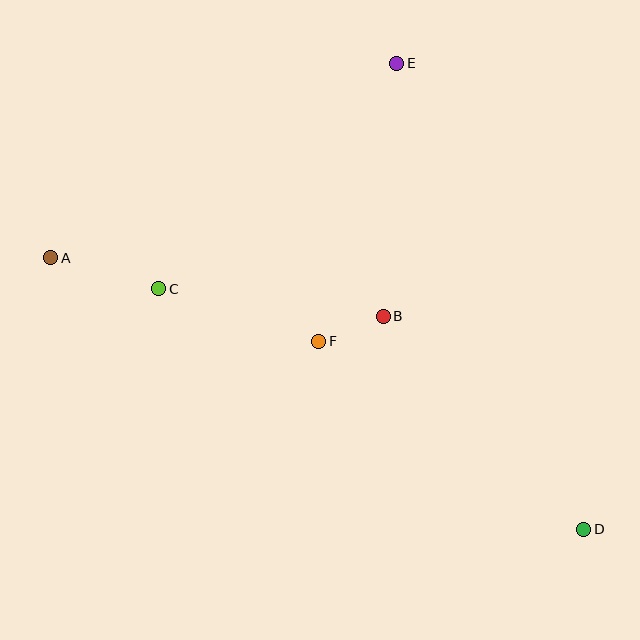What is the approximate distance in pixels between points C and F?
The distance between C and F is approximately 168 pixels.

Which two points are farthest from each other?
Points A and D are farthest from each other.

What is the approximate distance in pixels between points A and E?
The distance between A and E is approximately 397 pixels.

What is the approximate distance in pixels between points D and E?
The distance between D and E is approximately 502 pixels.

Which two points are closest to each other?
Points B and F are closest to each other.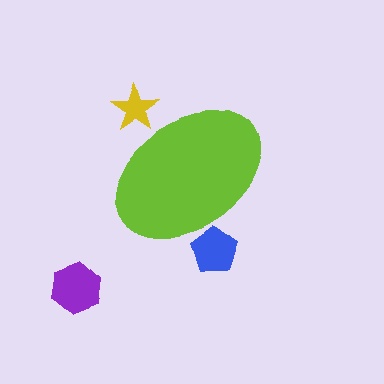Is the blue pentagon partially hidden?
Yes, the blue pentagon is partially hidden behind the lime ellipse.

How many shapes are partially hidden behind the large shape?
2 shapes are partially hidden.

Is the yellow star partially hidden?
Yes, the yellow star is partially hidden behind the lime ellipse.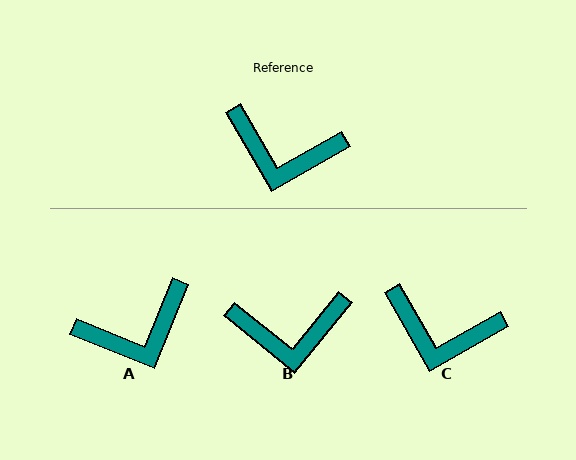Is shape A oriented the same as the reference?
No, it is off by about 38 degrees.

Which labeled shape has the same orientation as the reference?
C.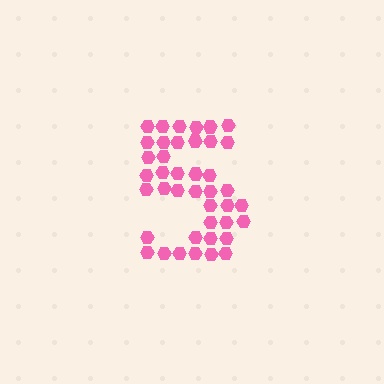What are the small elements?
The small elements are hexagons.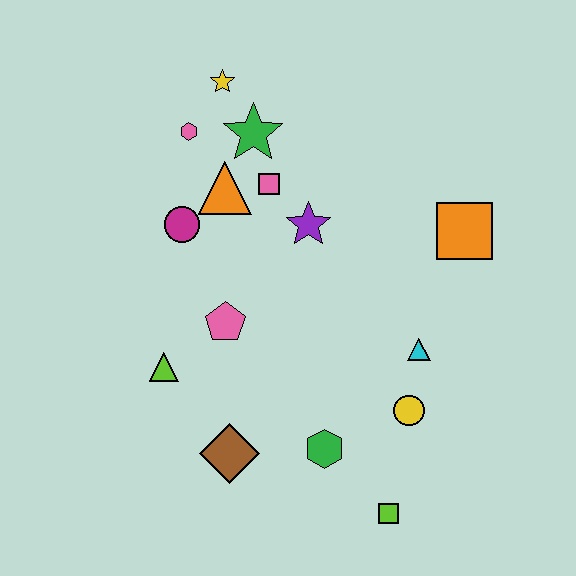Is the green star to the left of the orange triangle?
No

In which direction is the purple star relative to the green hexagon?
The purple star is above the green hexagon.